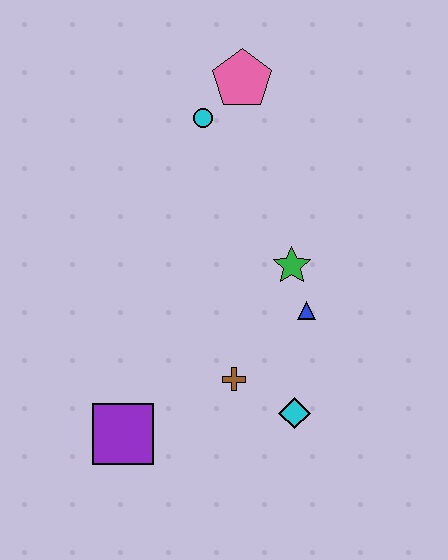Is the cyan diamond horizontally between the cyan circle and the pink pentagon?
No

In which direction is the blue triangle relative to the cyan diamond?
The blue triangle is above the cyan diamond.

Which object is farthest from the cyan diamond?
The pink pentagon is farthest from the cyan diamond.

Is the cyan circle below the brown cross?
No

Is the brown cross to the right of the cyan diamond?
No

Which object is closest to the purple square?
The brown cross is closest to the purple square.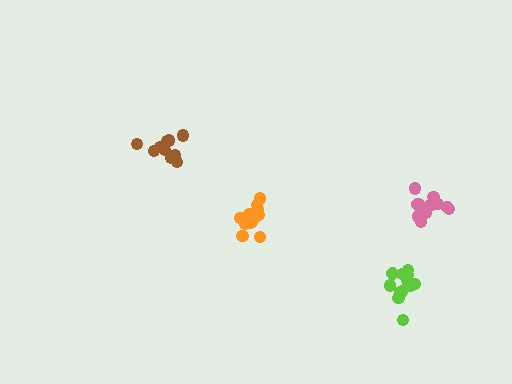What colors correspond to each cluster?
The clusters are colored: brown, lime, pink, orange.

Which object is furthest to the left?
The brown cluster is leftmost.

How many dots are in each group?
Group 1: 11 dots, Group 2: 14 dots, Group 3: 12 dots, Group 4: 12 dots (49 total).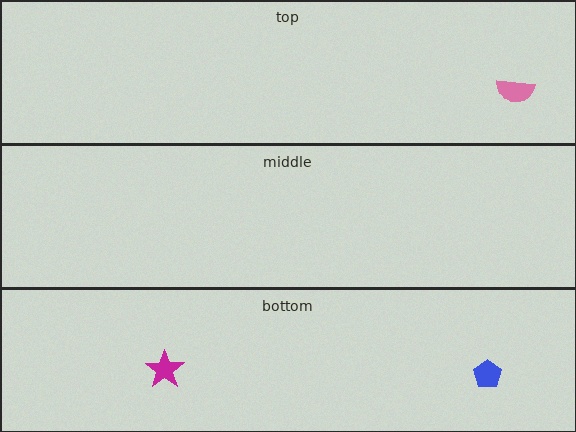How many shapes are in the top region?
1.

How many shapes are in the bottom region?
2.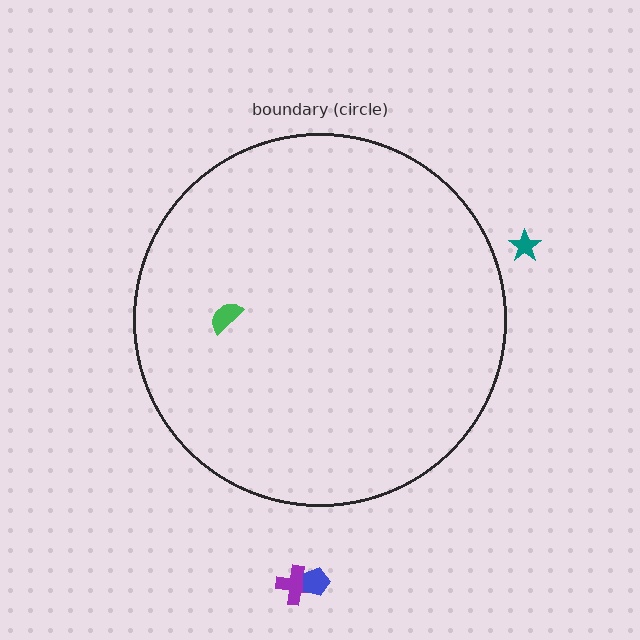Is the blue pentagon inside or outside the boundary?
Outside.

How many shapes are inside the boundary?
1 inside, 3 outside.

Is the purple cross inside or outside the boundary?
Outside.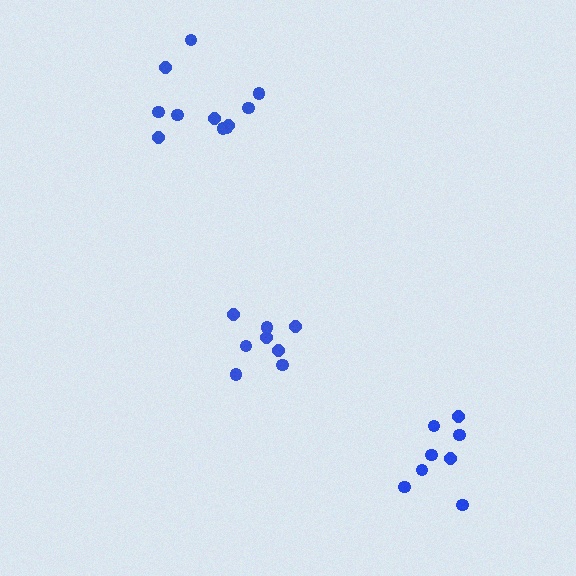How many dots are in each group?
Group 1: 11 dots, Group 2: 8 dots, Group 3: 8 dots (27 total).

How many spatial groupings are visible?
There are 3 spatial groupings.